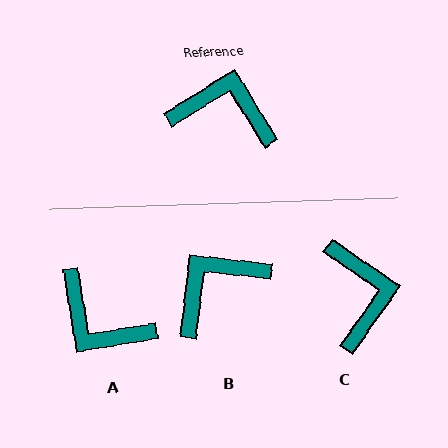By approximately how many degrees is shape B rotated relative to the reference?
Approximately 52 degrees counter-clockwise.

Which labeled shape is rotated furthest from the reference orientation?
A, about 158 degrees away.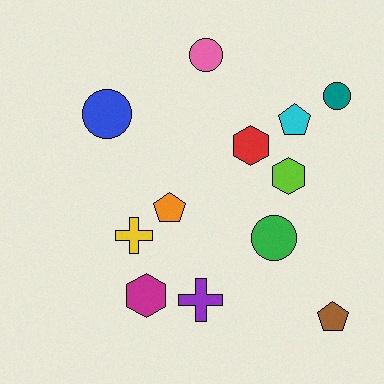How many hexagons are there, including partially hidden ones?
There are 3 hexagons.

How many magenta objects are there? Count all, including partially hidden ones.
There is 1 magenta object.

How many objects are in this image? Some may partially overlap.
There are 12 objects.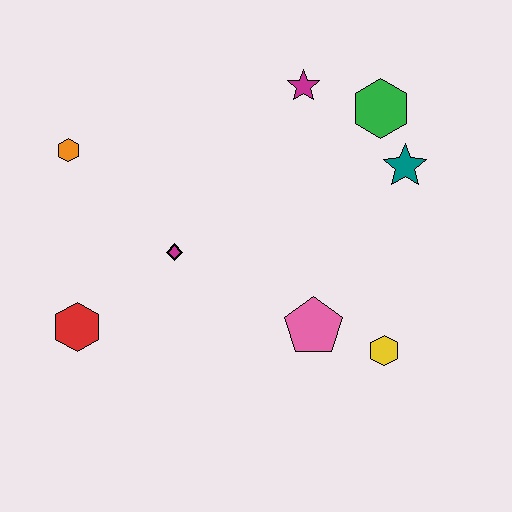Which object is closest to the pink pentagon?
The yellow hexagon is closest to the pink pentagon.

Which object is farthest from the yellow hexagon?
The orange hexagon is farthest from the yellow hexagon.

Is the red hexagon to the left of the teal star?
Yes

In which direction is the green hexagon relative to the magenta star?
The green hexagon is to the right of the magenta star.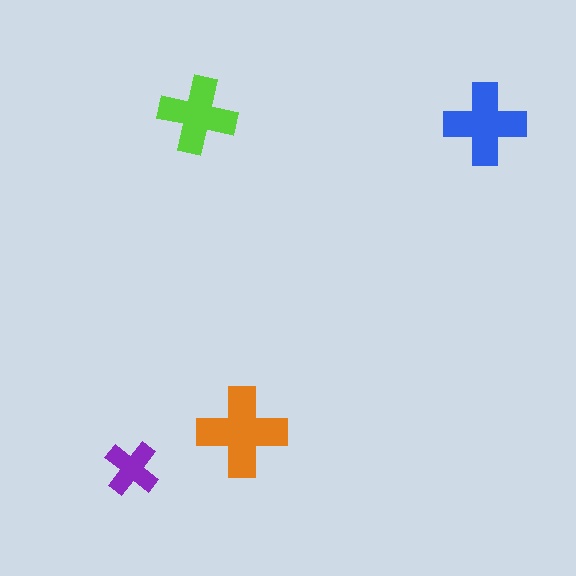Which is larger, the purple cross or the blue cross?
The blue one.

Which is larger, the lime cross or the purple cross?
The lime one.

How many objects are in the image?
There are 4 objects in the image.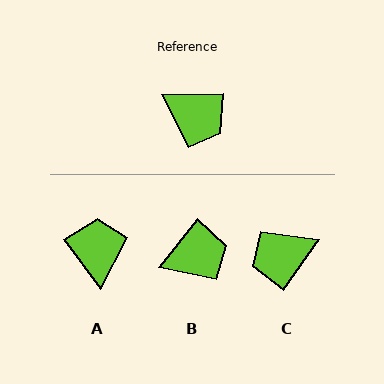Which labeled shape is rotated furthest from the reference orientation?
A, about 125 degrees away.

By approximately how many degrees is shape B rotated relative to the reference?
Approximately 51 degrees counter-clockwise.